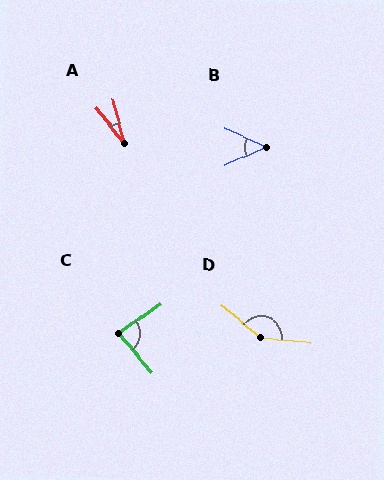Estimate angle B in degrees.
Approximately 49 degrees.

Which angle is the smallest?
A, at approximately 24 degrees.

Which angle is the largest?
D, at approximately 146 degrees.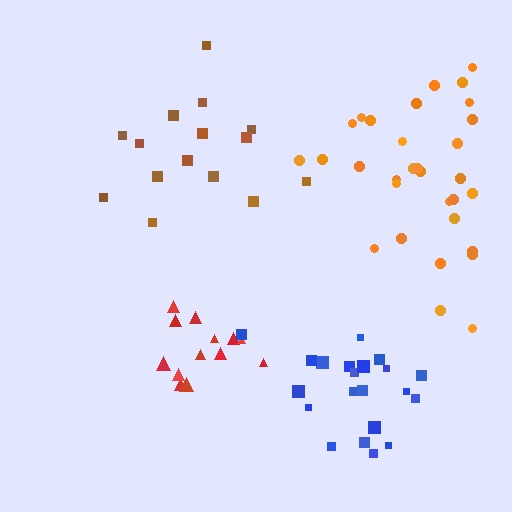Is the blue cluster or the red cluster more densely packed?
Blue.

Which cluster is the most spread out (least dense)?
Brown.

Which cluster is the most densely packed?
Blue.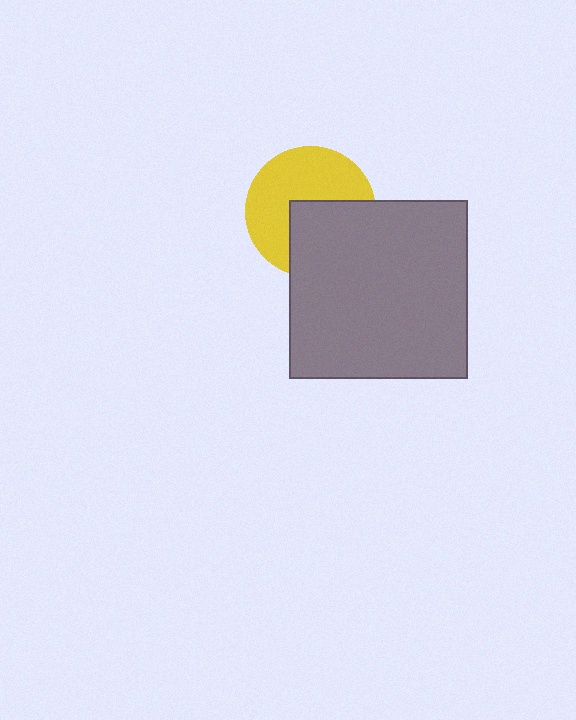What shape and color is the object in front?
The object in front is a gray square.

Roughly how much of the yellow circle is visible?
About half of it is visible (roughly 57%).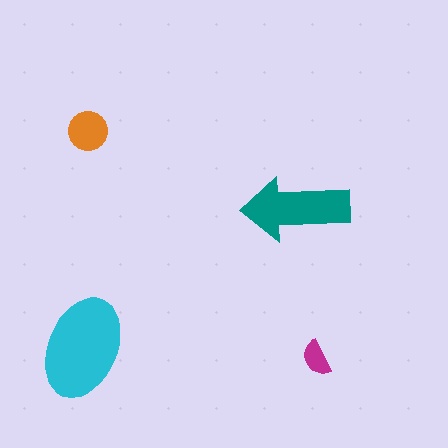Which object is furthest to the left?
The cyan ellipse is leftmost.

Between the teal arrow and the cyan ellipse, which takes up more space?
The cyan ellipse.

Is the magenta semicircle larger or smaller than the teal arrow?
Smaller.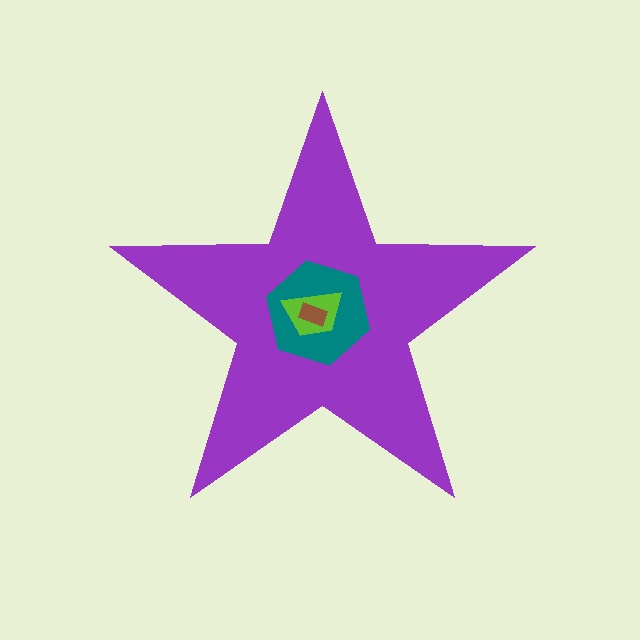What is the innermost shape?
The brown rectangle.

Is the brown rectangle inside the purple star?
Yes.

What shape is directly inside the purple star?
The teal hexagon.